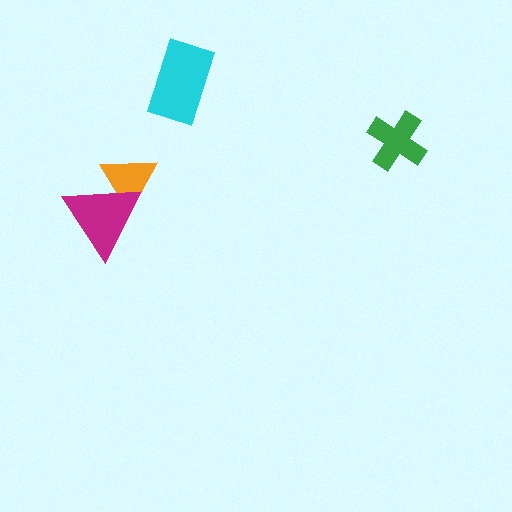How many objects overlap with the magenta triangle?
1 object overlaps with the magenta triangle.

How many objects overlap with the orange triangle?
1 object overlaps with the orange triangle.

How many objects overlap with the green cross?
0 objects overlap with the green cross.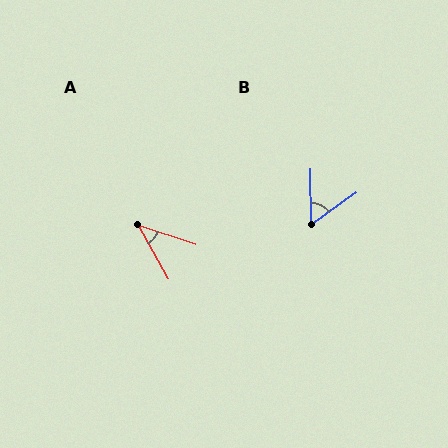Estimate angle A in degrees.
Approximately 43 degrees.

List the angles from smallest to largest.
A (43°), B (55°).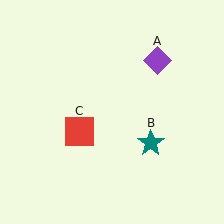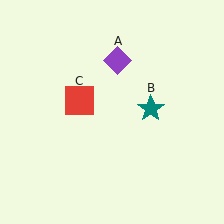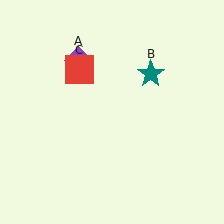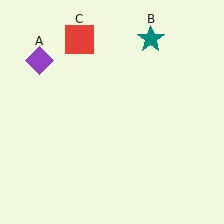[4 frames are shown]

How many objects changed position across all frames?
3 objects changed position: purple diamond (object A), teal star (object B), red square (object C).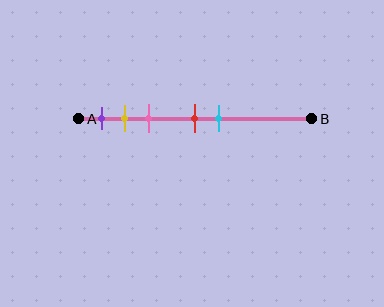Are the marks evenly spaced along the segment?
No, the marks are not evenly spaced.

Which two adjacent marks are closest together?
The yellow and pink marks are the closest adjacent pair.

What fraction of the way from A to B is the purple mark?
The purple mark is approximately 10% (0.1) of the way from A to B.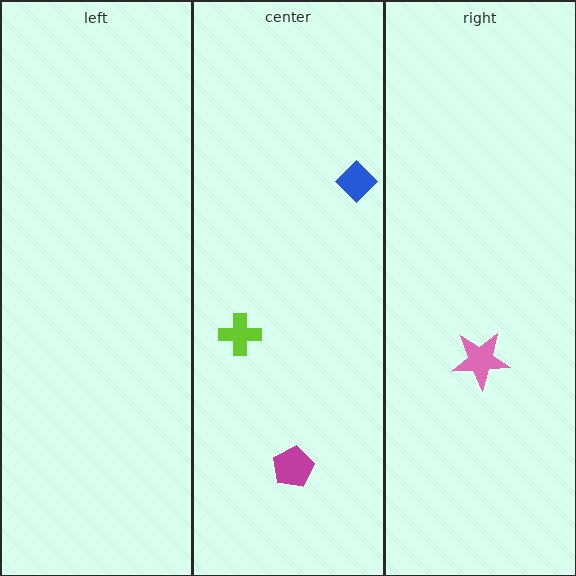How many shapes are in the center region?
3.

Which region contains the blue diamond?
The center region.